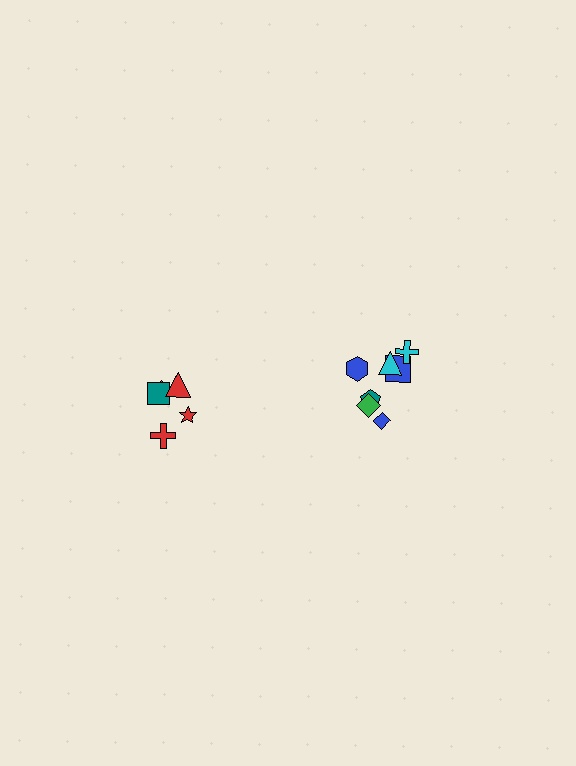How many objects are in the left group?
There are 5 objects.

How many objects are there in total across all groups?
There are 12 objects.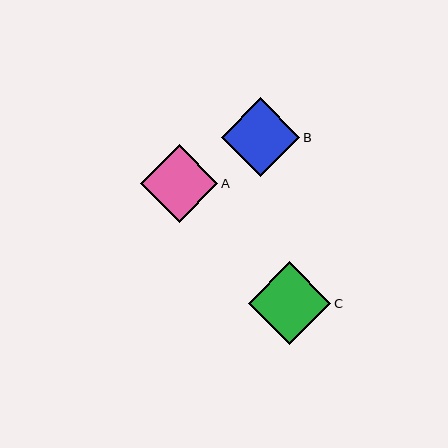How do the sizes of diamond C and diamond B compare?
Diamond C and diamond B are approximately the same size.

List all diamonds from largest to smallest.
From largest to smallest: C, B, A.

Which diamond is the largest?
Diamond C is the largest with a size of approximately 83 pixels.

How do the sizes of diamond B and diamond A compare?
Diamond B and diamond A are approximately the same size.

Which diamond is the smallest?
Diamond A is the smallest with a size of approximately 78 pixels.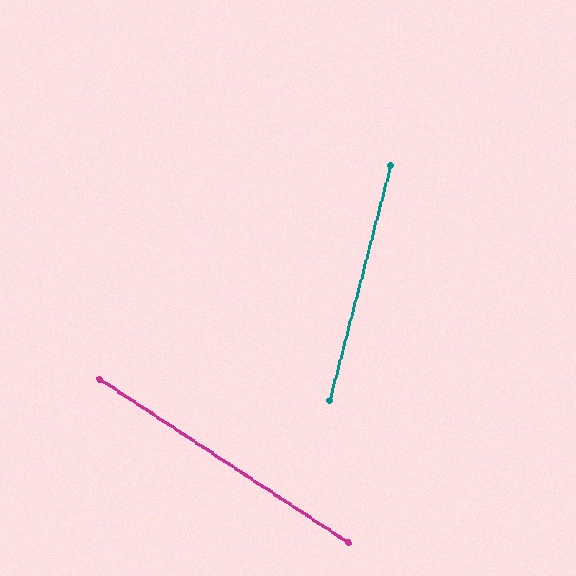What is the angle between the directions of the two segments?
Approximately 71 degrees.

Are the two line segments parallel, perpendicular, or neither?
Neither parallel nor perpendicular — they differ by about 71°.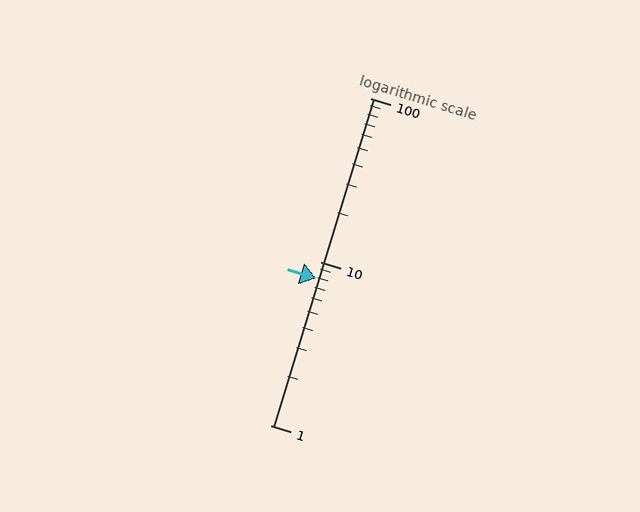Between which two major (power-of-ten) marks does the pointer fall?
The pointer is between 1 and 10.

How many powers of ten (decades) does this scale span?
The scale spans 2 decades, from 1 to 100.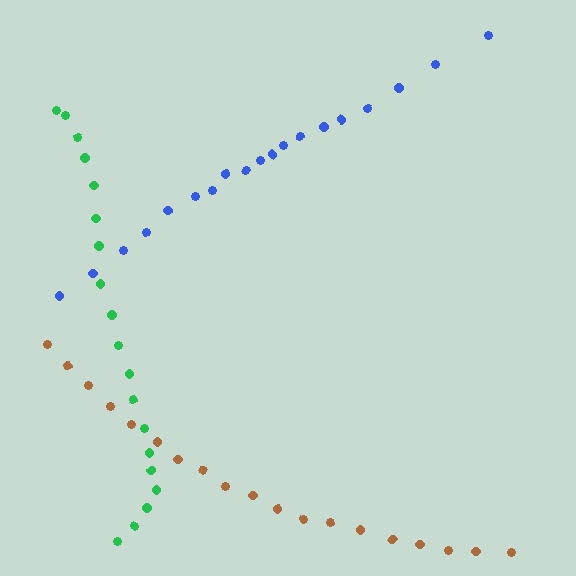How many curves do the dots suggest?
There are 3 distinct paths.